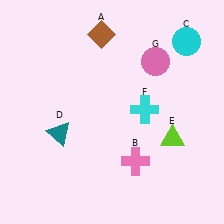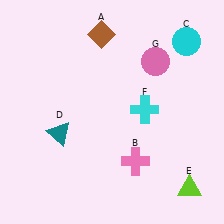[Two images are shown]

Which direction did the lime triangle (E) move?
The lime triangle (E) moved down.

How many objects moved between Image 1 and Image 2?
1 object moved between the two images.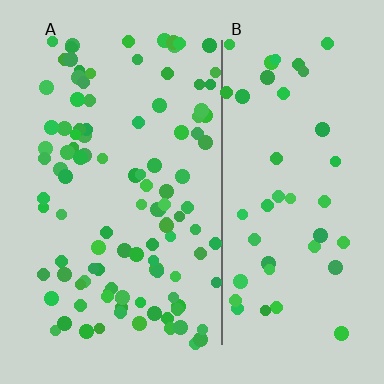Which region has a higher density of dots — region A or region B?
A (the left).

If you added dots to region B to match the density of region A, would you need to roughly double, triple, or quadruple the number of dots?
Approximately double.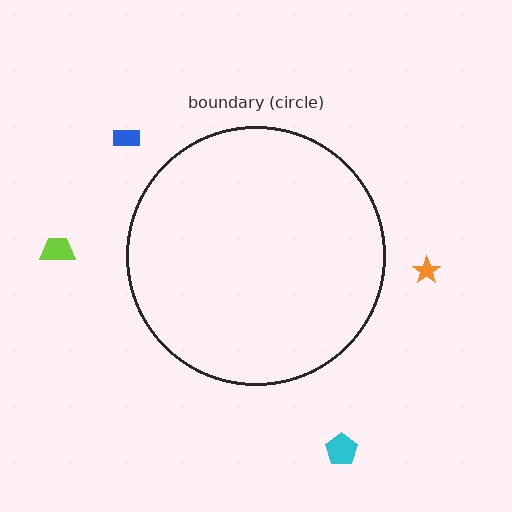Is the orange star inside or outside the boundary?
Outside.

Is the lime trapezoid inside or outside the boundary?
Outside.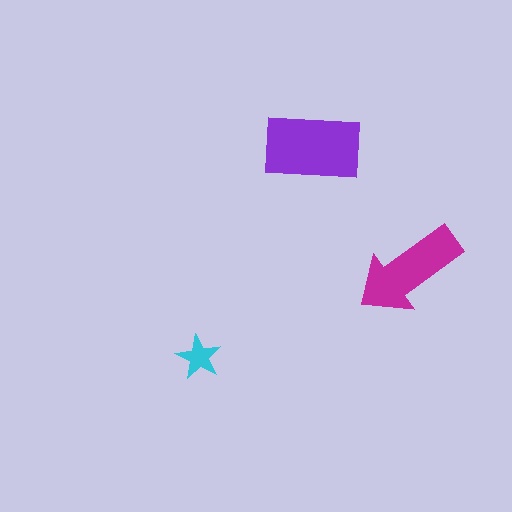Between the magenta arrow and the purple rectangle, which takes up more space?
The purple rectangle.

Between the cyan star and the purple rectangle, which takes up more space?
The purple rectangle.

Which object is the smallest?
The cyan star.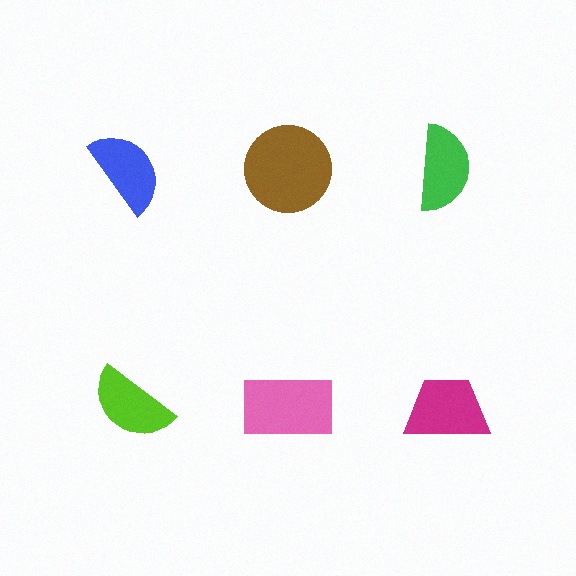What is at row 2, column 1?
A lime semicircle.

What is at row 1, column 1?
A blue semicircle.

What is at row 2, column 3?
A magenta trapezoid.